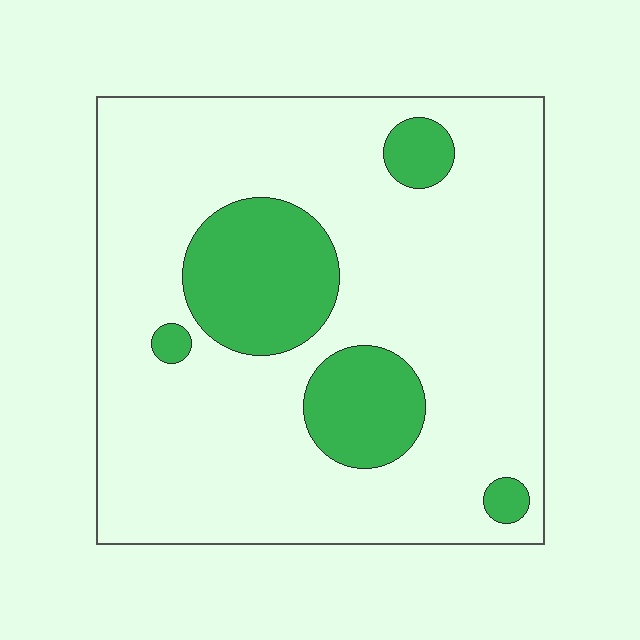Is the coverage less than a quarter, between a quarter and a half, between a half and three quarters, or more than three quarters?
Less than a quarter.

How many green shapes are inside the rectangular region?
5.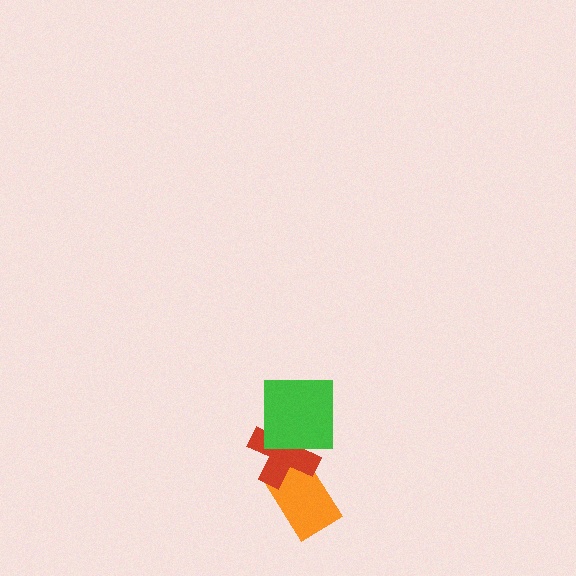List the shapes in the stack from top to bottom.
From top to bottom: the green square, the red cross, the orange rectangle.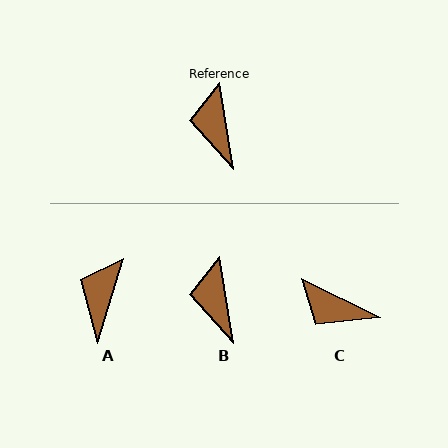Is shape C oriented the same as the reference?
No, it is off by about 54 degrees.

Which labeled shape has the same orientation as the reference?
B.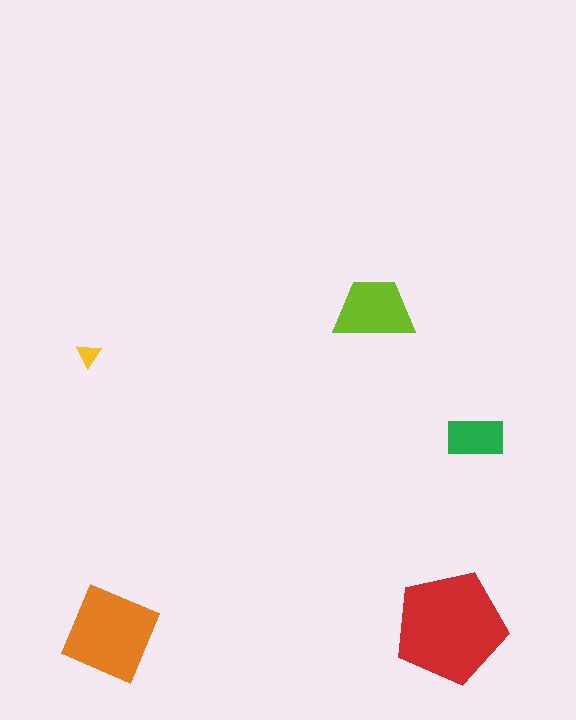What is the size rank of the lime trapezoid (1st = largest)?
3rd.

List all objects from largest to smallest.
The red pentagon, the orange square, the lime trapezoid, the green rectangle, the yellow triangle.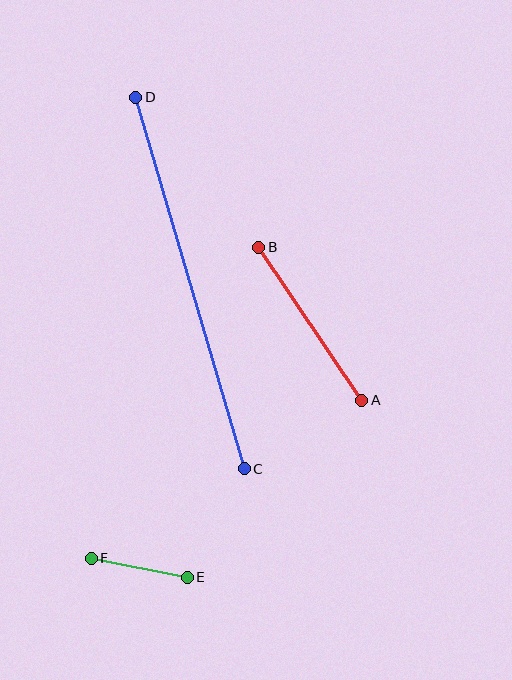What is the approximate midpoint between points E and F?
The midpoint is at approximately (139, 568) pixels.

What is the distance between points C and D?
The distance is approximately 387 pixels.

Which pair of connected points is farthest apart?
Points C and D are farthest apart.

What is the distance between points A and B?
The distance is approximately 184 pixels.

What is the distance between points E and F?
The distance is approximately 98 pixels.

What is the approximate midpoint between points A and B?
The midpoint is at approximately (310, 324) pixels.